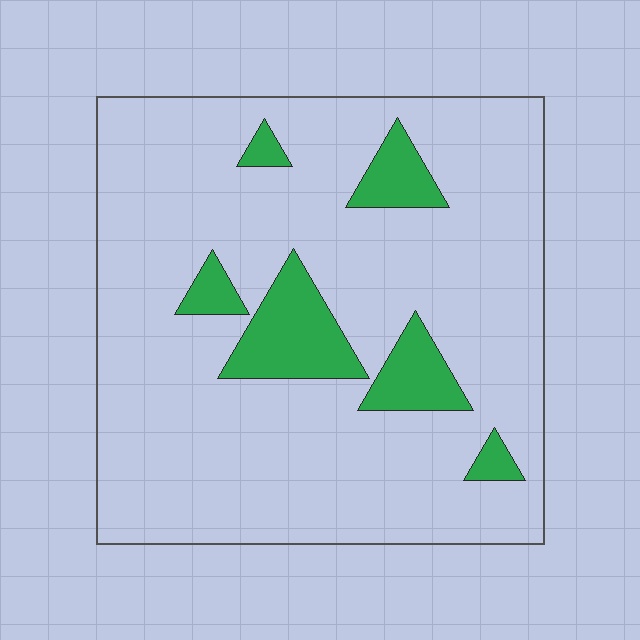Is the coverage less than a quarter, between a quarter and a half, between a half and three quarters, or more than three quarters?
Less than a quarter.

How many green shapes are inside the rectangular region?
6.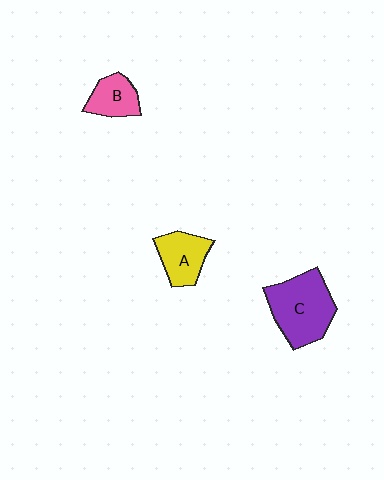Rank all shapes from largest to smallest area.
From largest to smallest: C (purple), A (yellow), B (pink).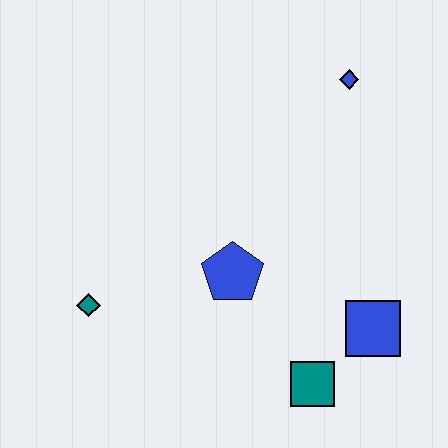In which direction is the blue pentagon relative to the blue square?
The blue pentagon is to the left of the blue square.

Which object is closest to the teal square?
The blue square is closest to the teal square.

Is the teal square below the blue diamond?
Yes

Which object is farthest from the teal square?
The blue diamond is farthest from the teal square.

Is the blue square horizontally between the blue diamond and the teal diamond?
No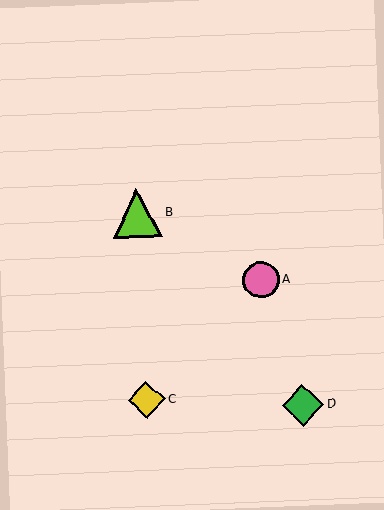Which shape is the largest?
The lime triangle (labeled B) is the largest.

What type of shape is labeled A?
Shape A is a pink circle.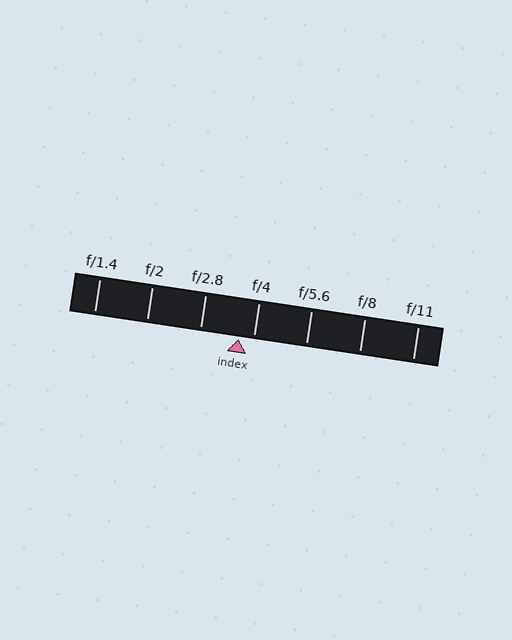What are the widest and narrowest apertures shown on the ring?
The widest aperture shown is f/1.4 and the narrowest is f/11.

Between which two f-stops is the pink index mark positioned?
The index mark is between f/2.8 and f/4.